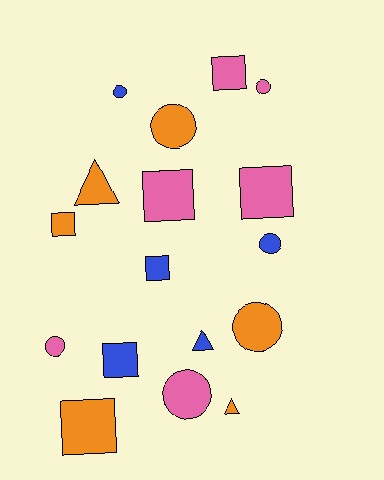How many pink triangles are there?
There are no pink triangles.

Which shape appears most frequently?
Square, with 7 objects.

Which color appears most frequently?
Orange, with 6 objects.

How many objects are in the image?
There are 17 objects.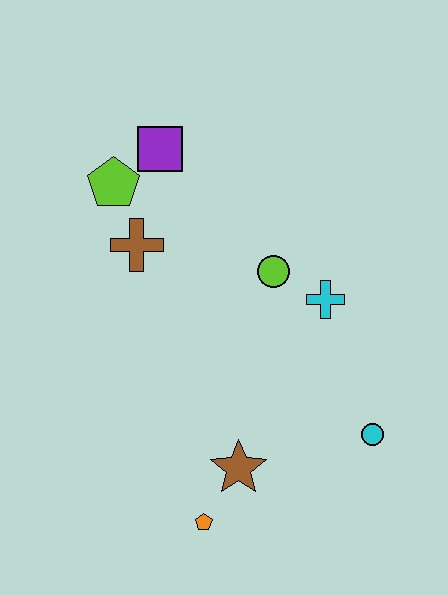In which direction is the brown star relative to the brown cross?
The brown star is below the brown cross.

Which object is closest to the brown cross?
The lime pentagon is closest to the brown cross.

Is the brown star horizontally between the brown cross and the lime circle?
Yes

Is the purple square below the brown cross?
No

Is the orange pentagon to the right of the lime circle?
No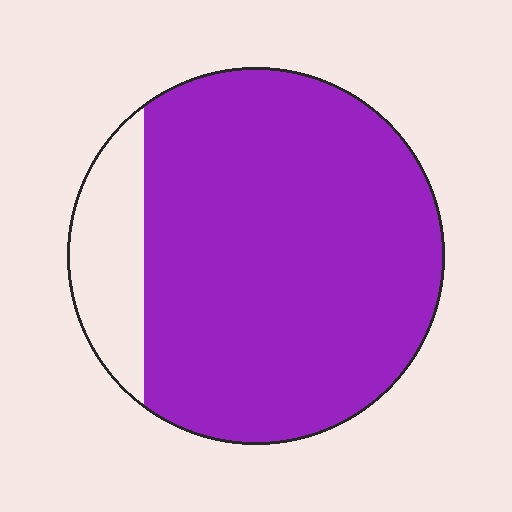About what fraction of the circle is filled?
About five sixths (5/6).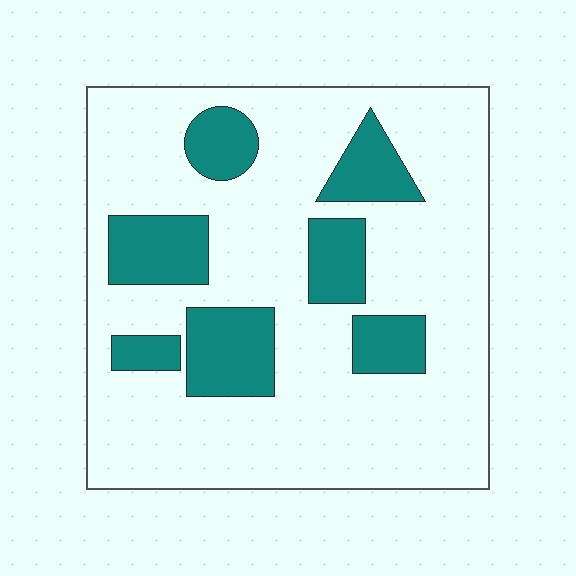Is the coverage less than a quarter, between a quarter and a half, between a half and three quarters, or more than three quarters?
Less than a quarter.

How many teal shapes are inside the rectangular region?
7.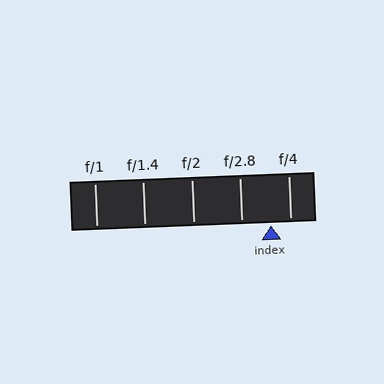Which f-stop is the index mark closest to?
The index mark is closest to f/4.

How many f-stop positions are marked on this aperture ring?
There are 5 f-stop positions marked.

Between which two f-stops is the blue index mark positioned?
The index mark is between f/2.8 and f/4.